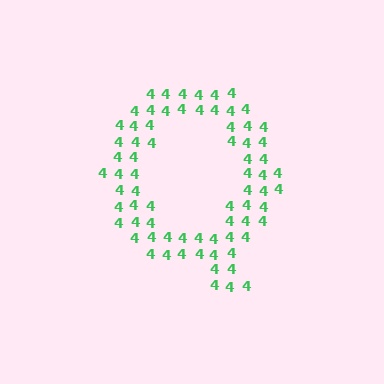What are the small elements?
The small elements are digit 4's.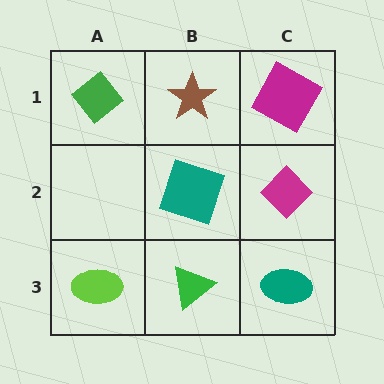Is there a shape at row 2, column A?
No, that cell is empty.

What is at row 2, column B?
A teal square.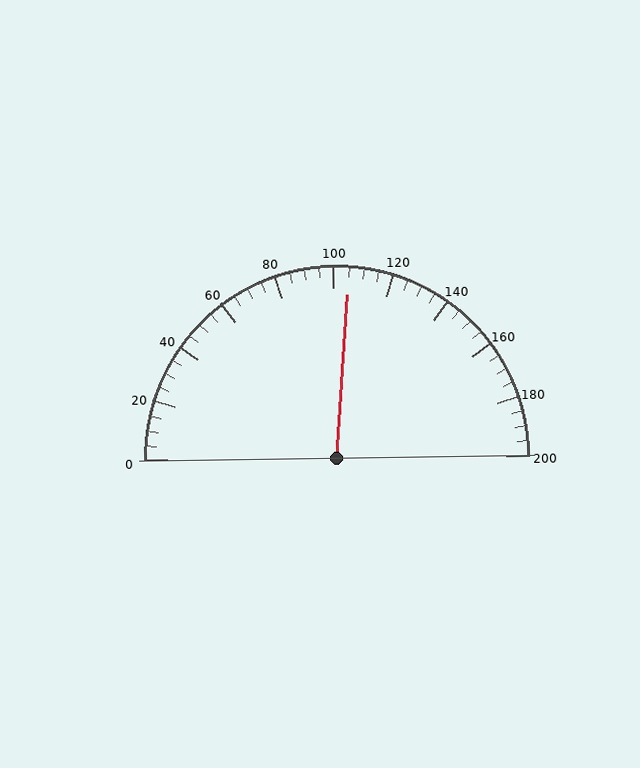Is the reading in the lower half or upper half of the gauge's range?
The reading is in the upper half of the range (0 to 200).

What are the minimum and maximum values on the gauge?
The gauge ranges from 0 to 200.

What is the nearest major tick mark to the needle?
The nearest major tick mark is 100.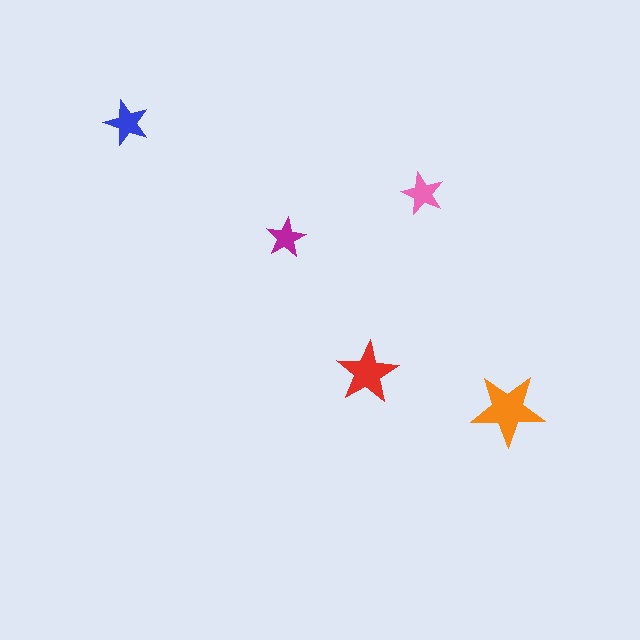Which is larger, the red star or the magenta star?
The red one.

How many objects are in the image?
There are 5 objects in the image.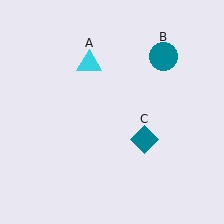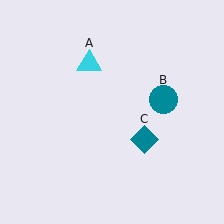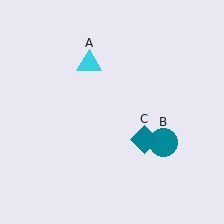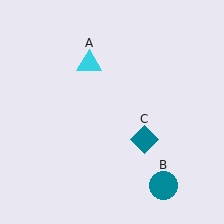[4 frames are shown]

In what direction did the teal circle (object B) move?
The teal circle (object B) moved down.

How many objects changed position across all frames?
1 object changed position: teal circle (object B).